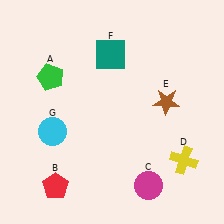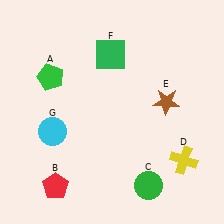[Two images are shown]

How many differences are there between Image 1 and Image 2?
There are 2 differences between the two images.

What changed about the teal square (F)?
In Image 1, F is teal. In Image 2, it changed to green.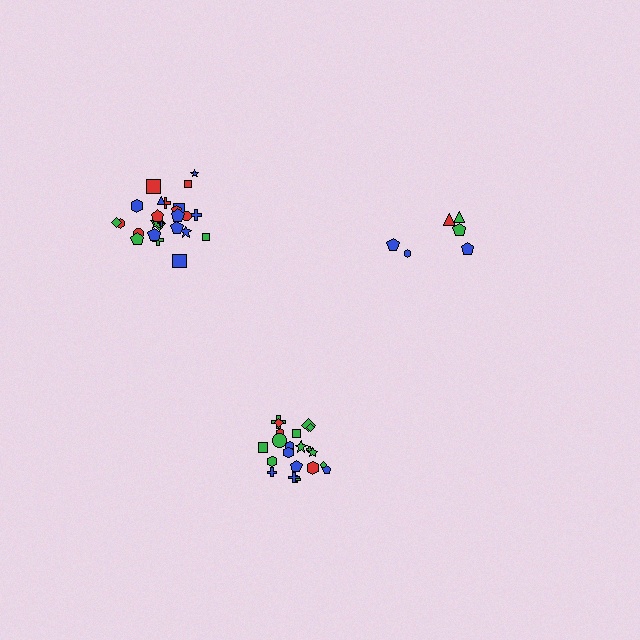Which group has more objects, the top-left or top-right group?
The top-left group.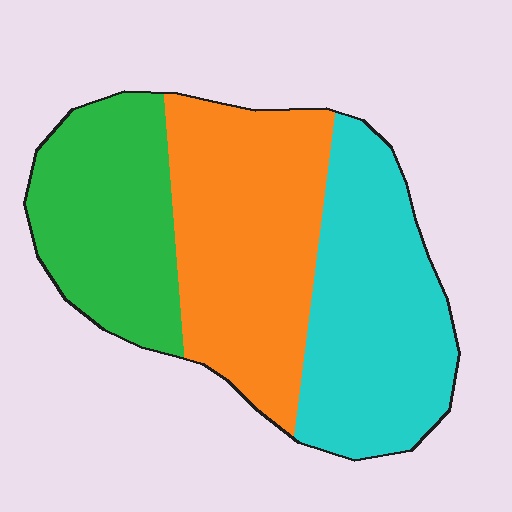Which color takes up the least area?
Green, at roughly 30%.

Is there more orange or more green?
Orange.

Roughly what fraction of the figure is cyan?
Cyan covers about 35% of the figure.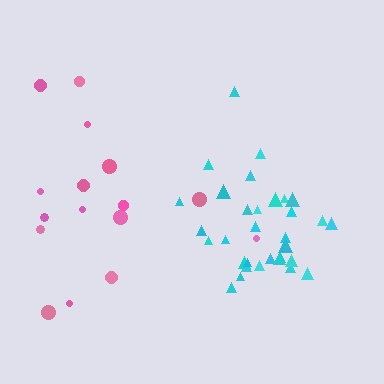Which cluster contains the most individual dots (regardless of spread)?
Cyan (32).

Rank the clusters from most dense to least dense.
cyan, pink.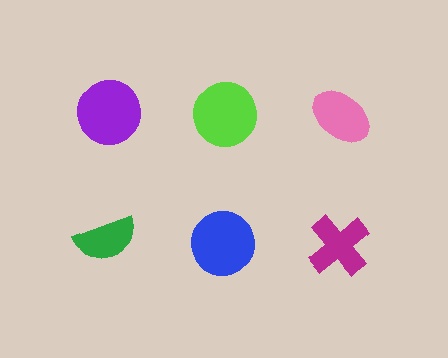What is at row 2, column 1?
A green semicircle.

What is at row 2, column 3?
A magenta cross.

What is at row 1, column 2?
A lime circle.